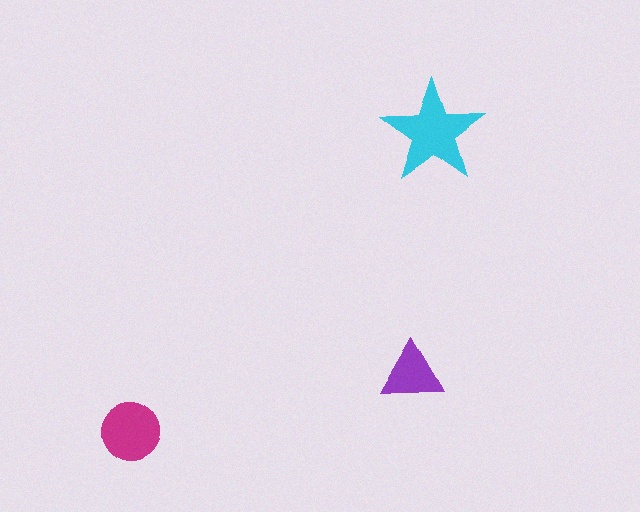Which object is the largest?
The cyan star.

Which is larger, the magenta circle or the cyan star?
The cyan star.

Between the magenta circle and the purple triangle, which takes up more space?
The magenta circle.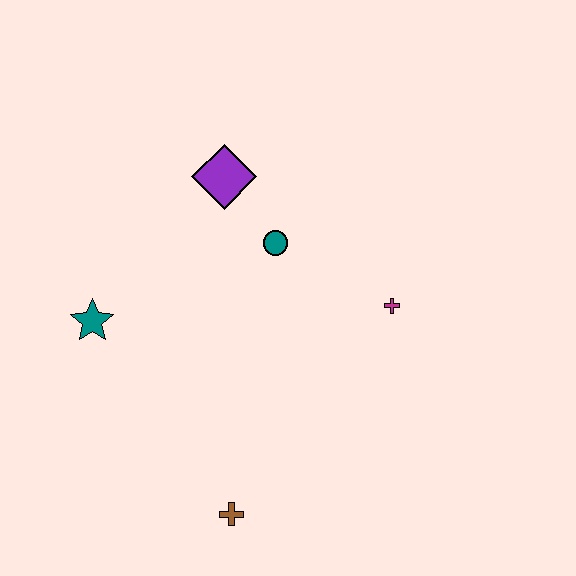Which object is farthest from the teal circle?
The brown cross is farthest from the teal circle.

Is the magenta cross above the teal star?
Yes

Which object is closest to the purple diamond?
The teal circle is closest to the purple diamond.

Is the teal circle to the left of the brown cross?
No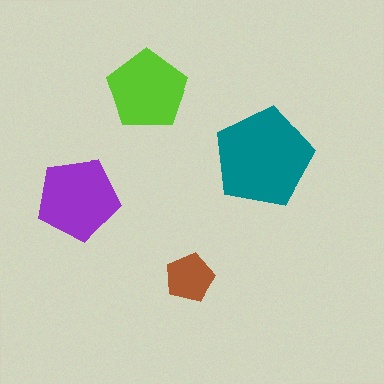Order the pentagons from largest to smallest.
the teal one, the purple one, the lime one, the brown one.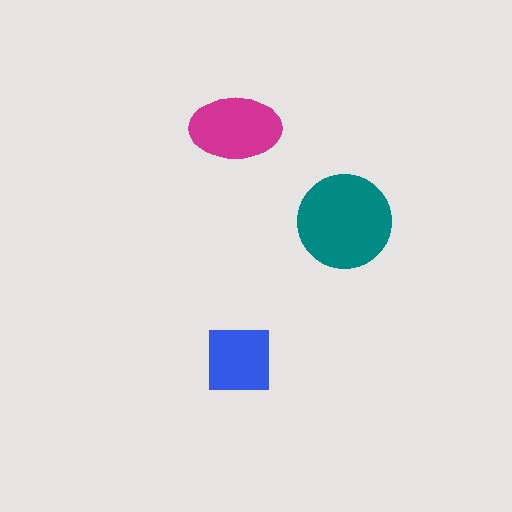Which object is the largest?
The teal circle.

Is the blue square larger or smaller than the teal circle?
Smaller.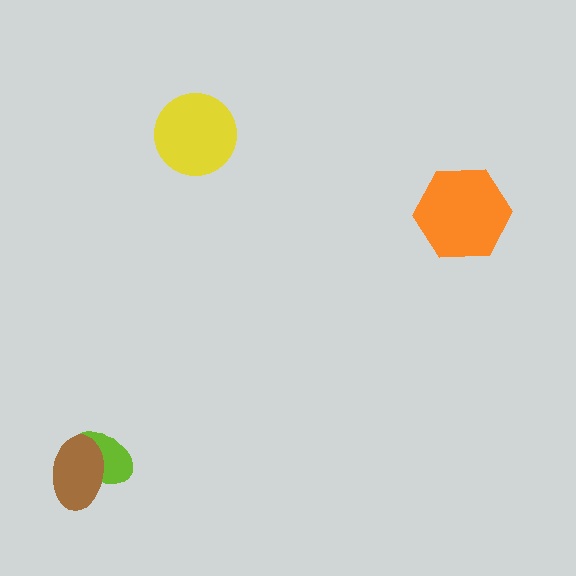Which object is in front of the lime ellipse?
The brown ellipse is in front of the lime ellipse.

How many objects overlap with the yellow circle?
0 objects overlap with the yellow circle.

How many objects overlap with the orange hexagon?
0 objects overlap with the orange hexagon.